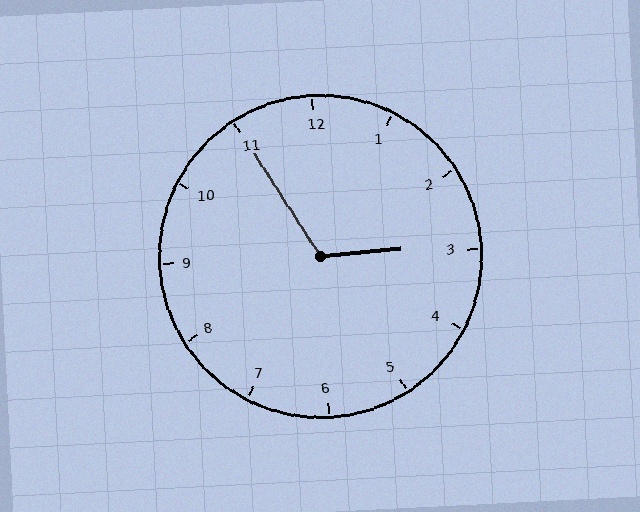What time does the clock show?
2:55.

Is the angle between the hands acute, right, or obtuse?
It is obtuse.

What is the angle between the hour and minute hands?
Approximately 118 degrees.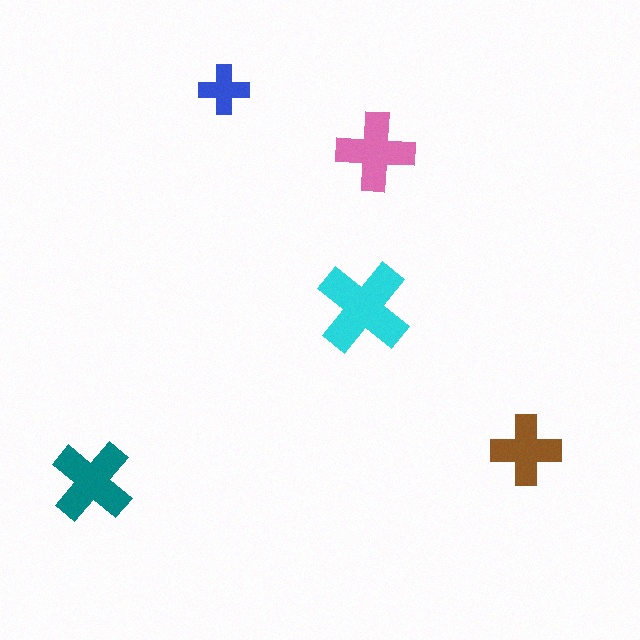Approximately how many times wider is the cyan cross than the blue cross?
About 2 times wider.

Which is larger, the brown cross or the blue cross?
The brown one.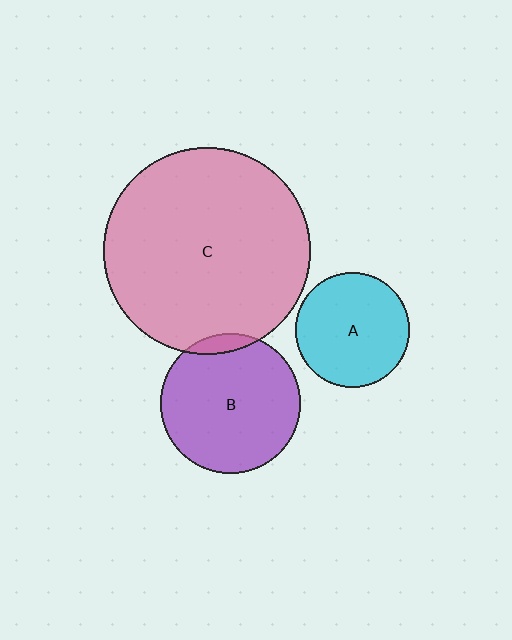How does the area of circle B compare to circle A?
Approximately 1.5 times.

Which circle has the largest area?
Circle C (pink).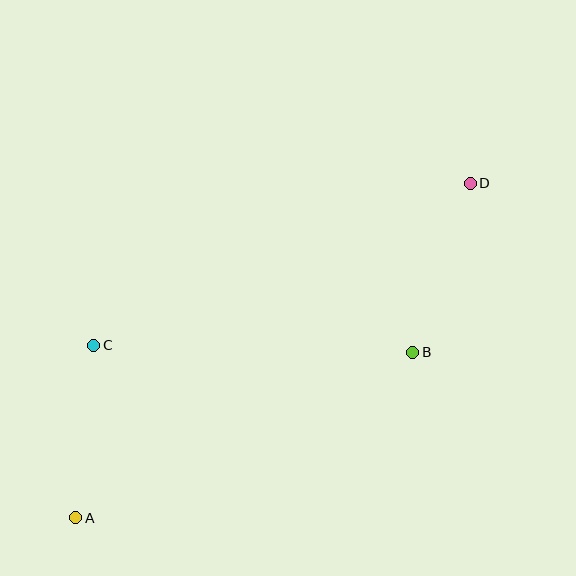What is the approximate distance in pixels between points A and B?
The distance between A and B is approximately 375 pixels.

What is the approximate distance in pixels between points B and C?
The distance between B and C is approximately 319 pixels.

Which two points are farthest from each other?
Points A and D are farthest from each other.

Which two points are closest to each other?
Points A and C are closest to each other.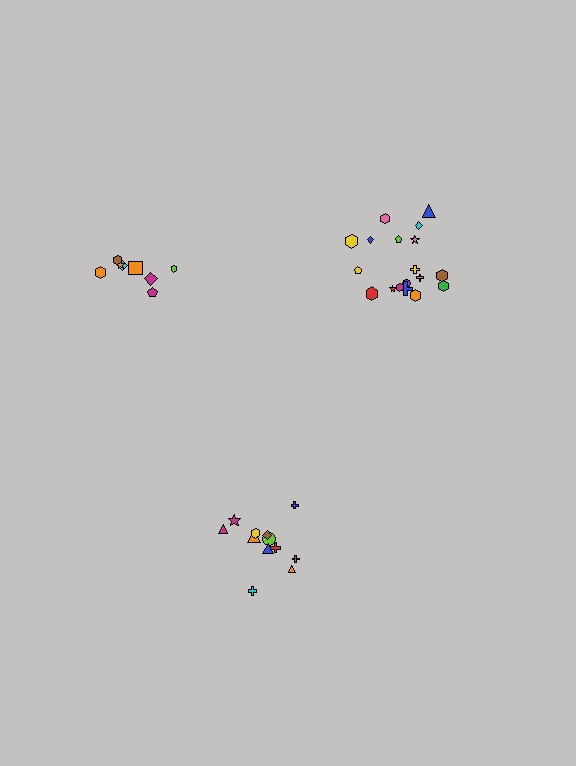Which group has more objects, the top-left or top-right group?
The top-right group.